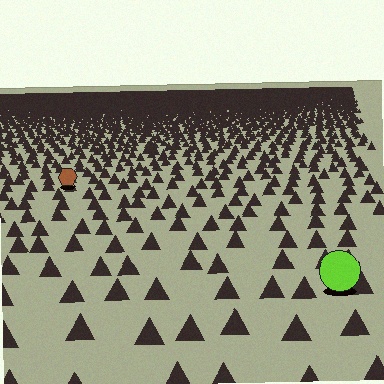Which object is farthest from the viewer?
The brown hexagon is farthest from the viewer. It appears smaller and the ground texture around it is denser.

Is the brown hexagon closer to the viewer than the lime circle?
No. The lime circle is closer — you can tell from the texture gradient: the ground texture is coarser near it.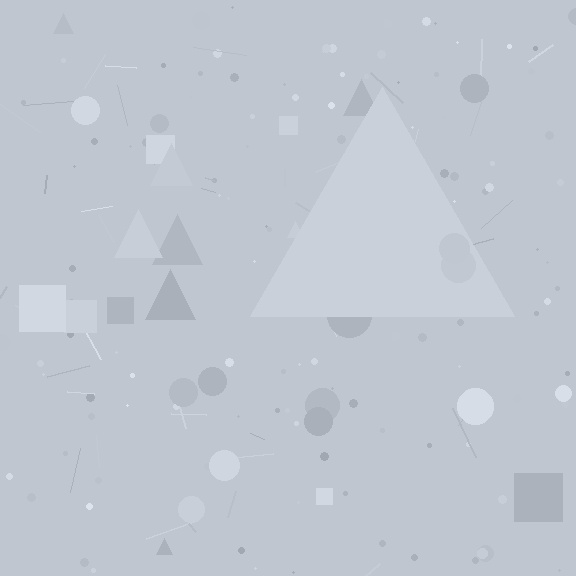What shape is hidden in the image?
A triangle is hidden in the image.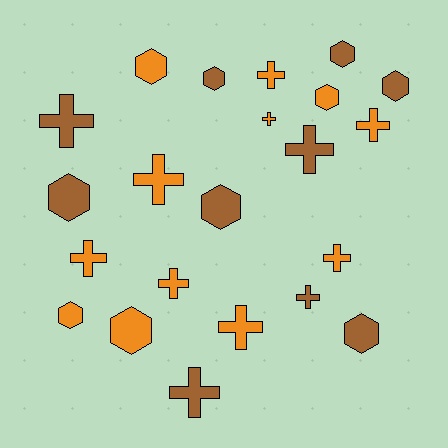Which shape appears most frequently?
Cross, with 12 objects.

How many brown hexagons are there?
There are 6 brown hexagons.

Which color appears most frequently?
Orange, with 12 objects.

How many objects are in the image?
There are 22 objects.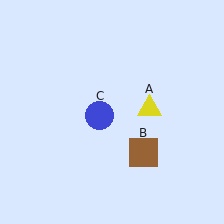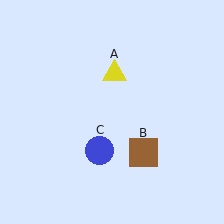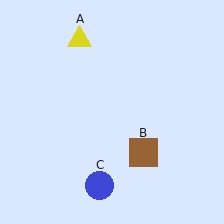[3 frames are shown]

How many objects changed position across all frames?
2 objects changed position: yellow triangle (object A), blue circle (object C).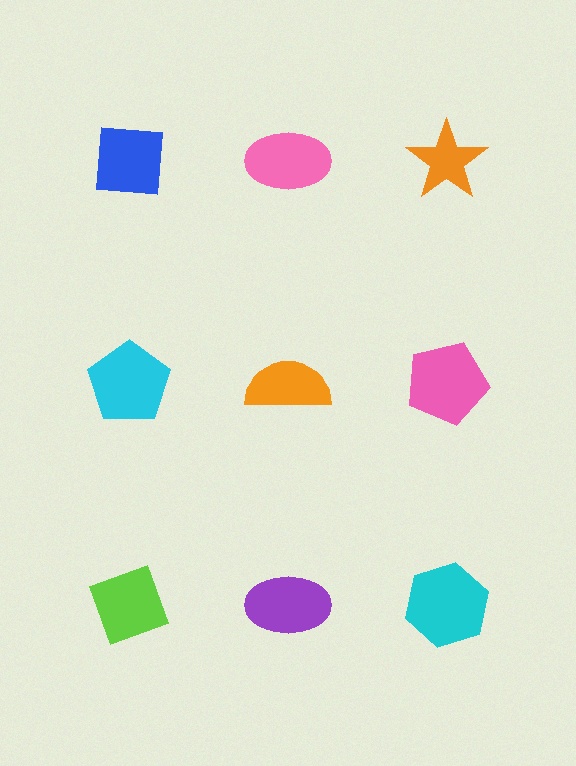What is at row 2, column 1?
A cyan pentagon.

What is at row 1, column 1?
A blue square.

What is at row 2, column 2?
An orange semicircle.